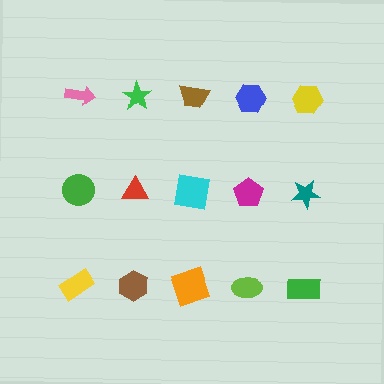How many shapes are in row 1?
5 shapes.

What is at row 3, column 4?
A lime ellipse.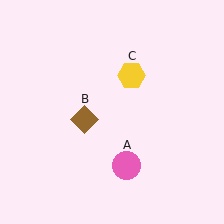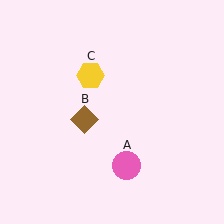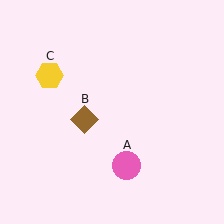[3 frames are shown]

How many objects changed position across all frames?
1 object changed position: yellow hexagon (object C).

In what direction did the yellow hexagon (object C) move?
The yellow hexagon (object C) moved left.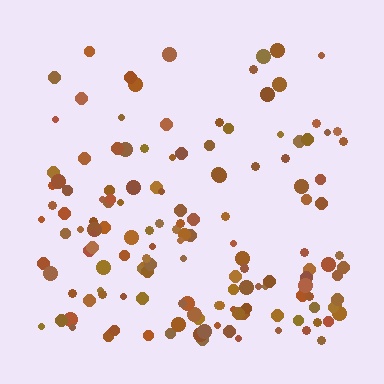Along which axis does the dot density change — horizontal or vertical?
Vertical.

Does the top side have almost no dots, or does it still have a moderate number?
Still a moderate number, just noticeably fewer than the bottom.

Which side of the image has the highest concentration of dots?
The bottom.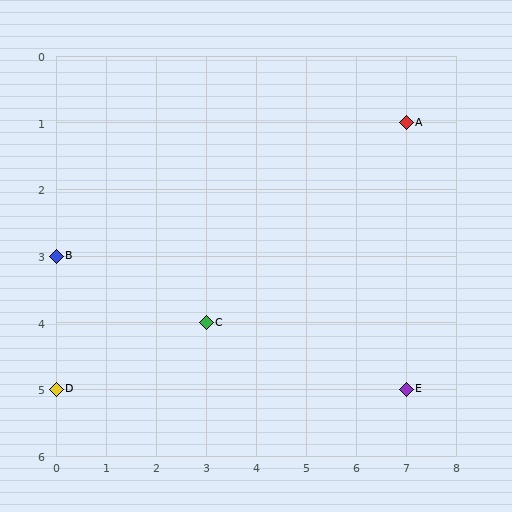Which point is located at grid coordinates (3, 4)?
Point C is at (3, 4).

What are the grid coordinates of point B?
Point B is at grid coordinates (0, 3).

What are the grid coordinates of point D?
Point D is at grid coordinates (0, 5).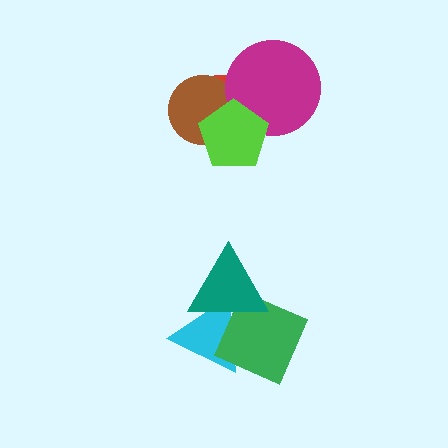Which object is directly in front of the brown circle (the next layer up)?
The magenta circle is directly in front of the brown circle.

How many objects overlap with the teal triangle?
2 objects overlap with the teal triangle.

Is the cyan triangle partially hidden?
Yes, it is partially covered by another shape.